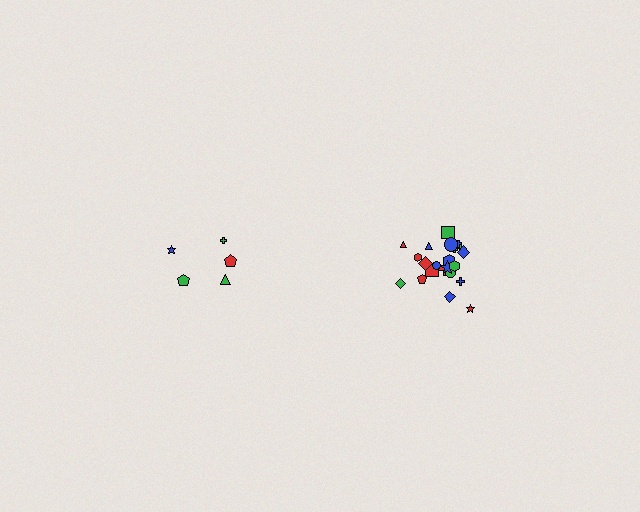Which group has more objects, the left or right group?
The right group.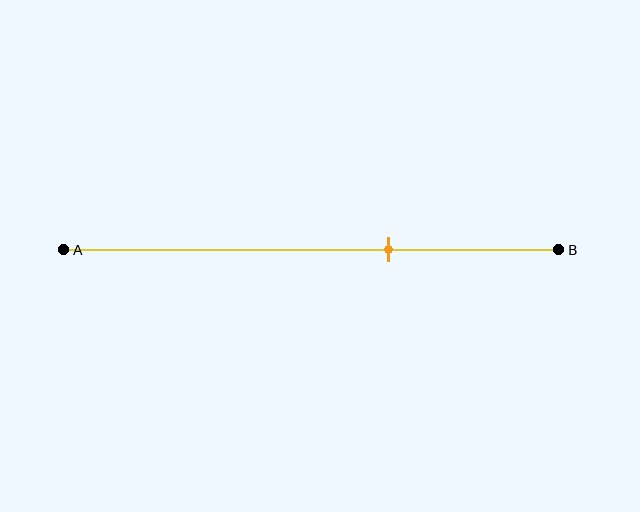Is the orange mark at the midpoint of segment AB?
No, the mark is at about 65% from A, not at the 50% midpoint.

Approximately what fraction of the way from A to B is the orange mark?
The orange mark is approximately 65% of the way from A to B.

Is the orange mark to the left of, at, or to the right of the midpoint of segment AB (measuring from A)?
The orange mark is to the right of the midpoint of segment AB.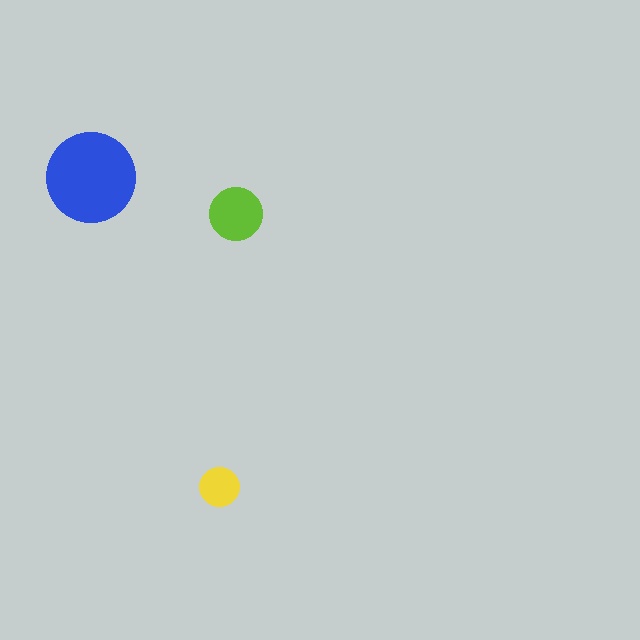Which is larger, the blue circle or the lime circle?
The blue one.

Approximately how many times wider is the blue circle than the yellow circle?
About 2 times wider.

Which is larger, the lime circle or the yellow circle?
The lime one.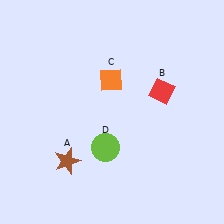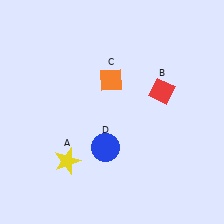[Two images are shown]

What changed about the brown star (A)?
In Image 1, A is brown. In Image 2, it changed to yellow.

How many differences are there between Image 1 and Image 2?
There are 2 differences between the two images.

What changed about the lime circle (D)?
In Image 1, D is lime. In Image 2, it changed to blue.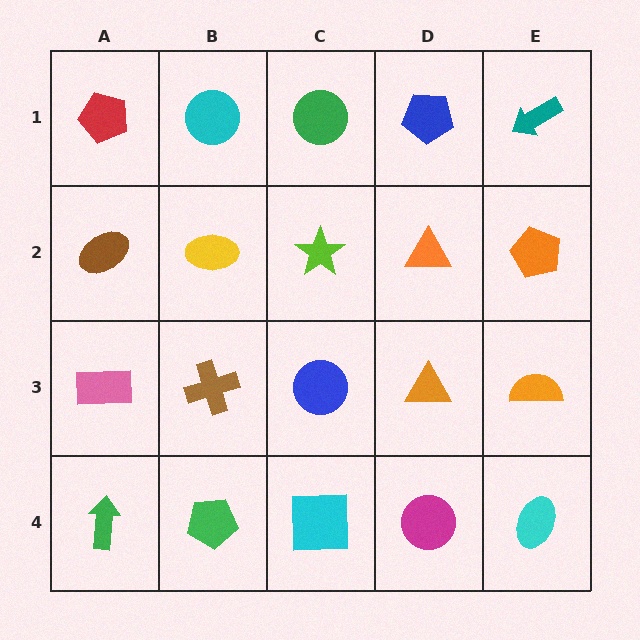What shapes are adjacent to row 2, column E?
A teal arrow (row 1, column E), an orange semicircle (row 3, column E), an orange triangle (row 2, column D).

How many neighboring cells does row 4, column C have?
3.